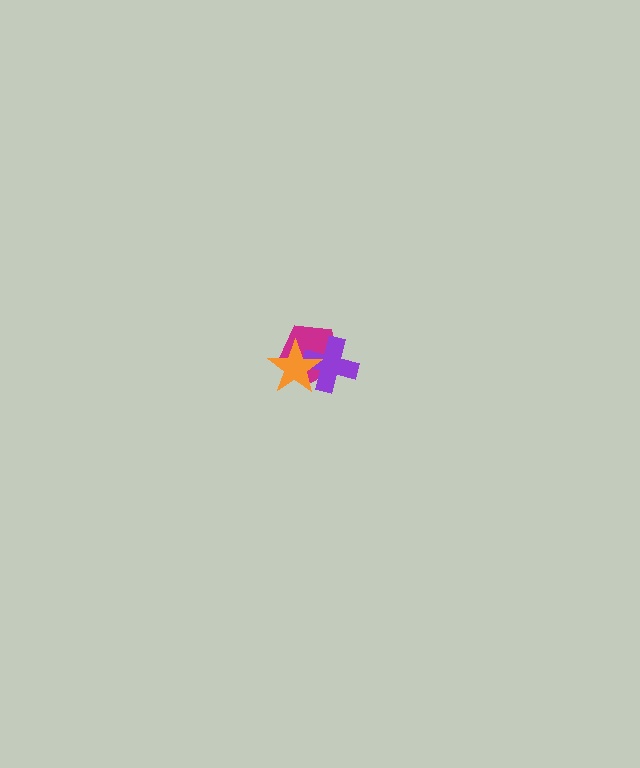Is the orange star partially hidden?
No, no other shape covers it.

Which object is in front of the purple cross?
The orange star is in front of the purple cross.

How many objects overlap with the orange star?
2 objects overlap with the orange star.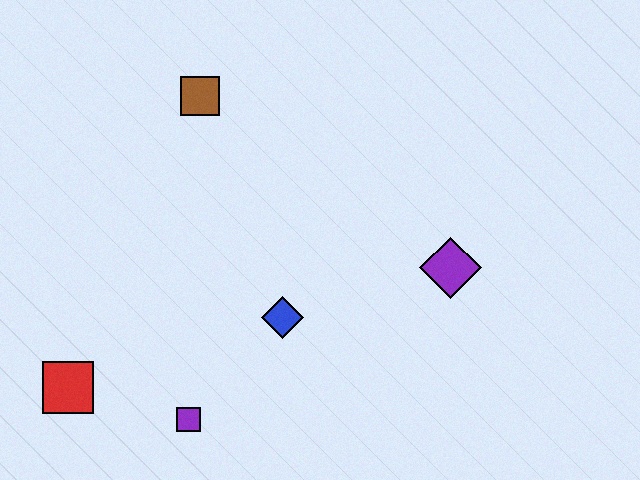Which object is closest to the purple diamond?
The blue diamond is closest to the purple diamond.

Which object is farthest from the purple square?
The brown square is farthest from the purple square.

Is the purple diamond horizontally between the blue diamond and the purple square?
No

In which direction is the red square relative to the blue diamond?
The red square is to the left of the blue diamond.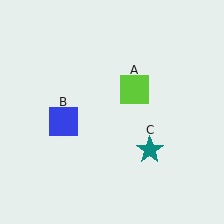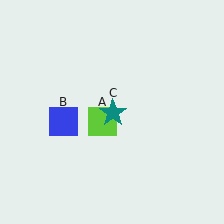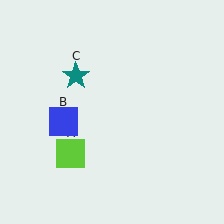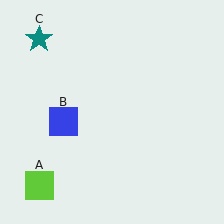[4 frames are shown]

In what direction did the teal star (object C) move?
The teal star (object C) moved up and to the left.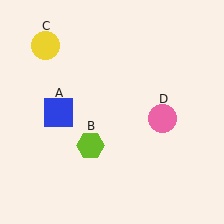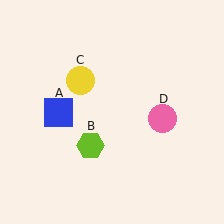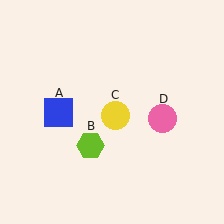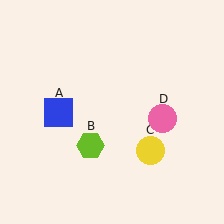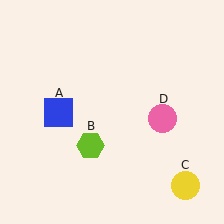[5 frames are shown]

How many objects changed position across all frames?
1 object changed position: yellow circle (object C).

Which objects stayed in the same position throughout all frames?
Blue square (object A) and lime hexagon (object B) and pink circle (object D) remained stationary.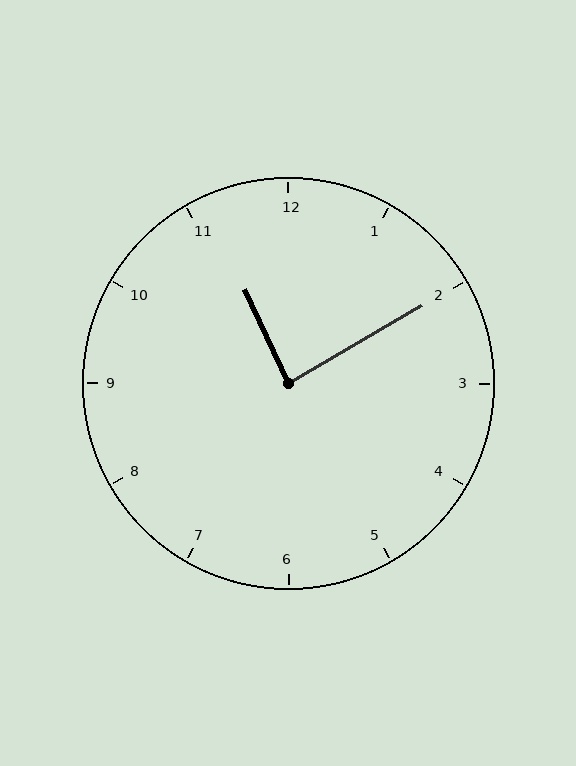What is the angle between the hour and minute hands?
Approximately 85 degrees.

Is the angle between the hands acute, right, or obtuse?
It is right.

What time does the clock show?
11:10.